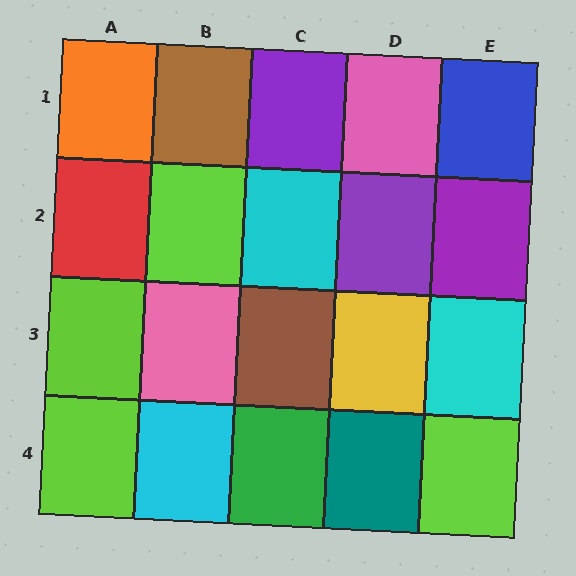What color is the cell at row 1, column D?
Pink.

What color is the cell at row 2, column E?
Purple.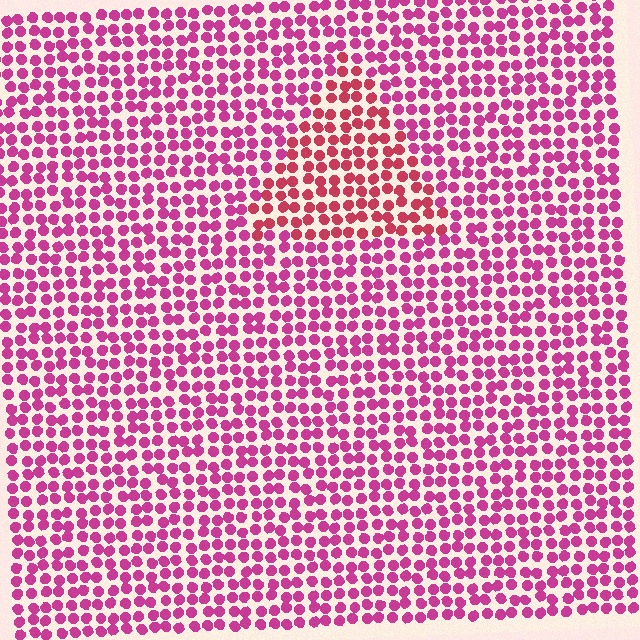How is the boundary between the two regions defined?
The boundary is defined purely by a slight shift in hue (about 26 degrees). Spacing, size, and orientation are identical on both sides.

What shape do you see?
I see a triangle.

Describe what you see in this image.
The image is filled with small magenta elements in a uniform arrangement. A triangle-shaped region is visible where the elements are tinted to a slightly different hue, forming a subtle color boundary.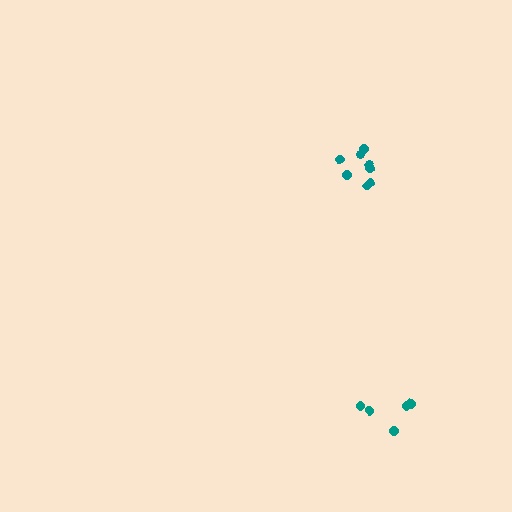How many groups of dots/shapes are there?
There are 2 groups.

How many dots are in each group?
Group 1: 8 dots, Group 2: 5 dots (13 total).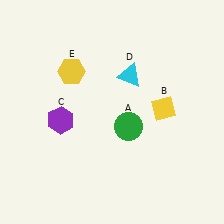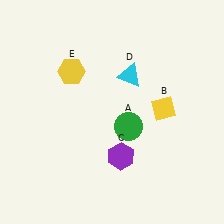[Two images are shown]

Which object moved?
The purple hexagon (C) moved right.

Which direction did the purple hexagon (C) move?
The purple hexagon (C) moved right.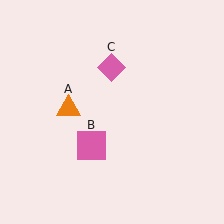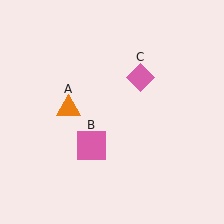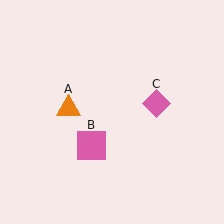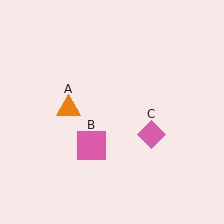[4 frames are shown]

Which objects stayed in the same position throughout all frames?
Orange triangle (object A) and pink square (object B) remained stationary.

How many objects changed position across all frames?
1 object changed position: pink diamond (object C).